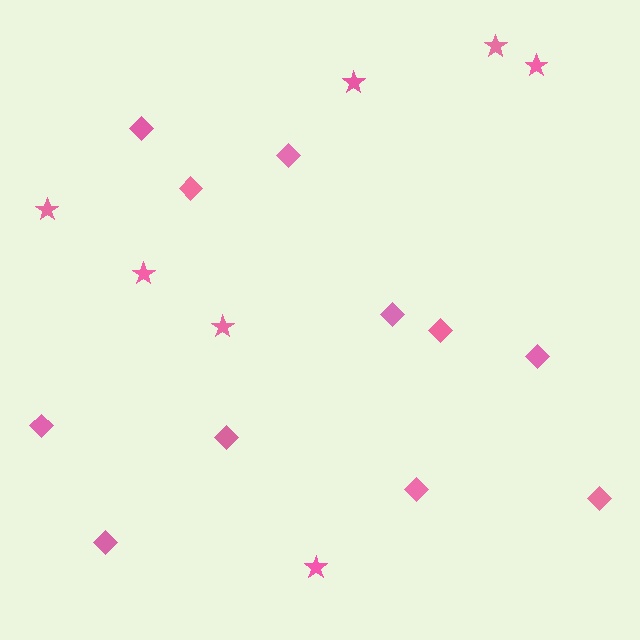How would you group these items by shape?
There are 2 groups: one group of stars (7) and one group of diamonds (11).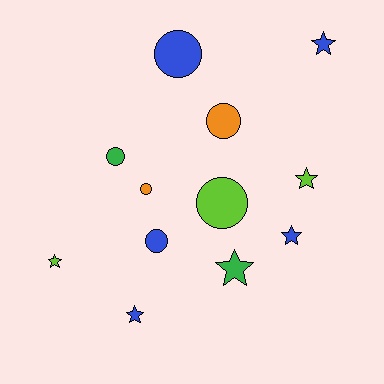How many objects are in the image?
There are 12 objects.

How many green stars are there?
There is 1 green star.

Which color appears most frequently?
Blue, with 5 objects.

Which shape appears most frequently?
Circle, with 6 objects.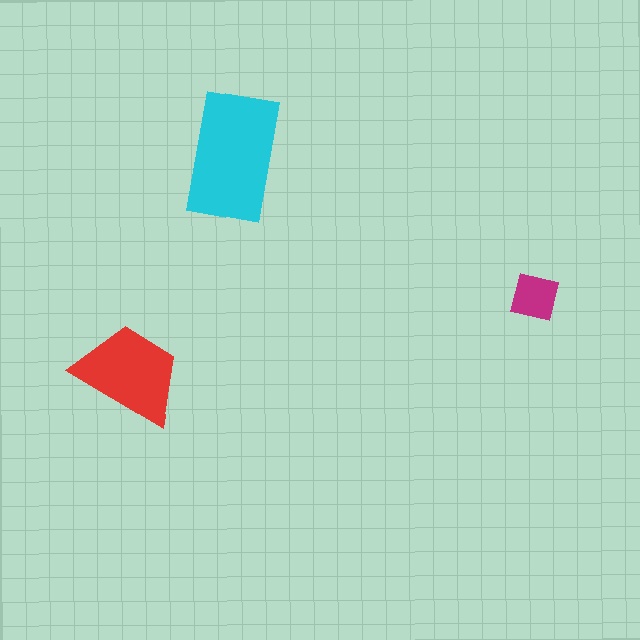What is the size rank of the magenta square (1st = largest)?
3rd.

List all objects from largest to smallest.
The cyan rectangle, the red trapezoid, the magenta square.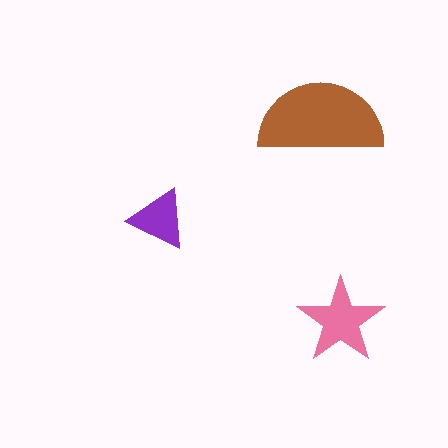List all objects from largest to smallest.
The brown semicircle, the pink star, the purple triangle.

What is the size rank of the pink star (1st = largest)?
2nd.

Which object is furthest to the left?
The purple triangle is leftmost.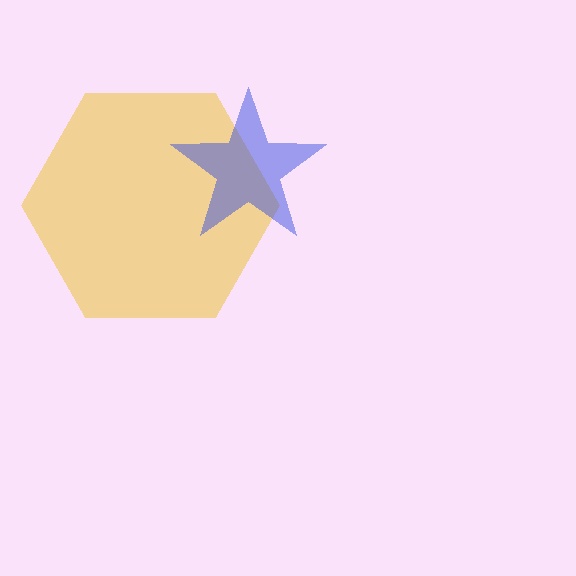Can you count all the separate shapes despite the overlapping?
Yes, there are 2 separate shapes.